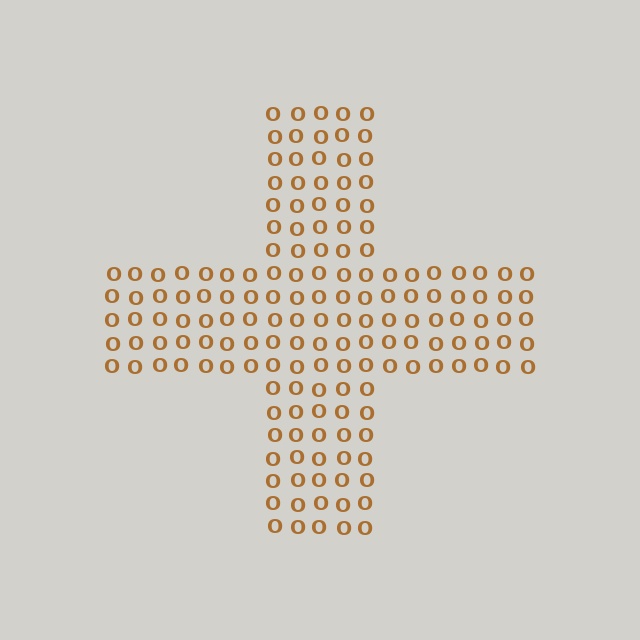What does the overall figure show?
The overall figure shows a cross.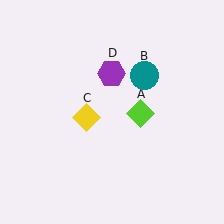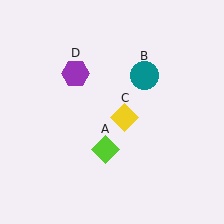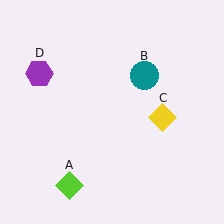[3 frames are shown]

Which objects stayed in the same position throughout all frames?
Teal circle (object B) remained stationary.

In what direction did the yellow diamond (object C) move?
The yellow diamond (object C) moved right.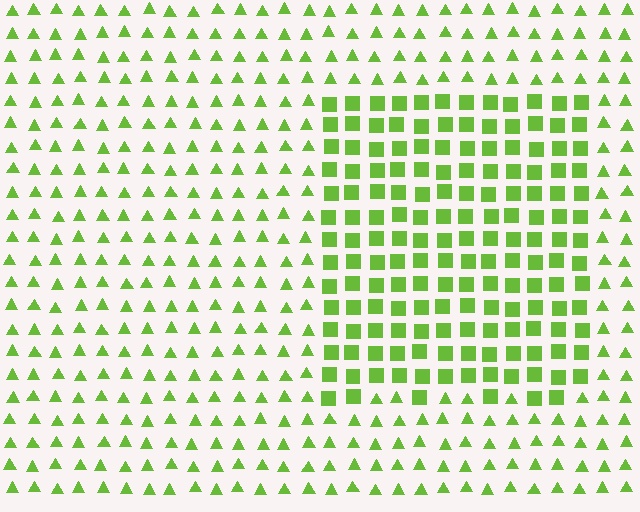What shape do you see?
I see a rectangle.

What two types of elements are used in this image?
The image uses squares inside the rectangle region and triangles outside it.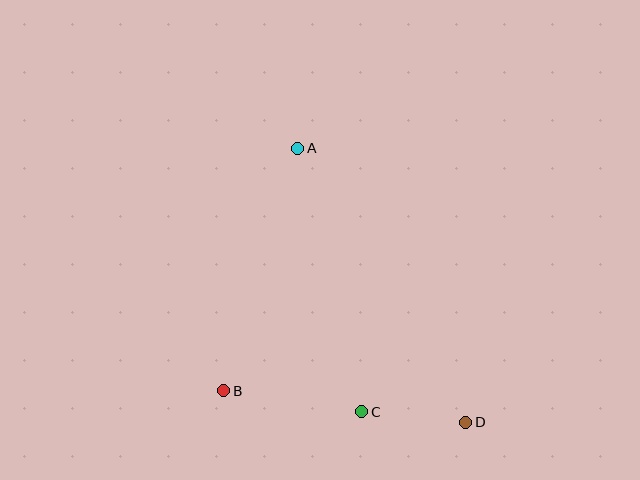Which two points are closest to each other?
Points C and D are closest to each other.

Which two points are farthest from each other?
Points A and D are farthest from each other.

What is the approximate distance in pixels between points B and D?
The distance between B and D is approximately 244 pixels.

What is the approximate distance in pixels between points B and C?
The distance between B and C is approximately 139 pixels.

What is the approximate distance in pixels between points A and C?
The distance between A and C is approximately 271 pixels.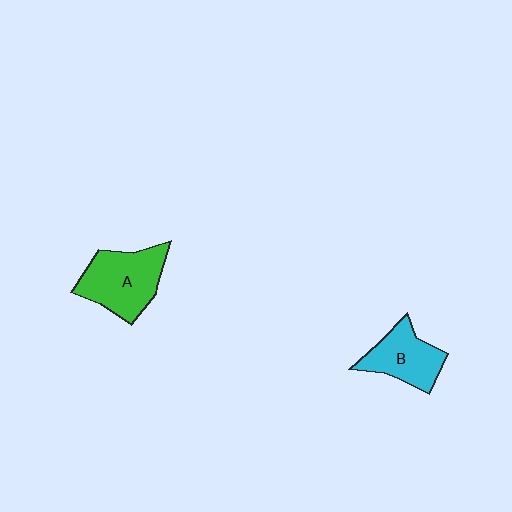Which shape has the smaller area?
Shape B (cyan).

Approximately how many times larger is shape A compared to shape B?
Approximately 1.3 times.